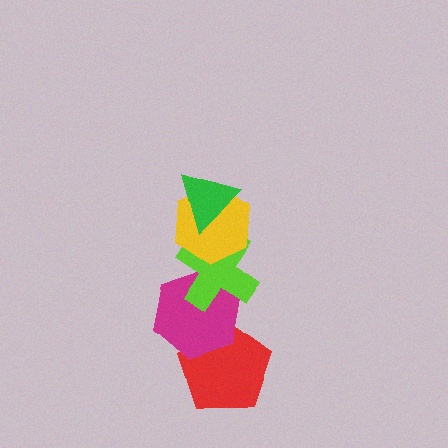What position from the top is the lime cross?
The lime cross is 3rd from the top.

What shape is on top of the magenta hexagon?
The lime cross is on top of the magenta hexagon.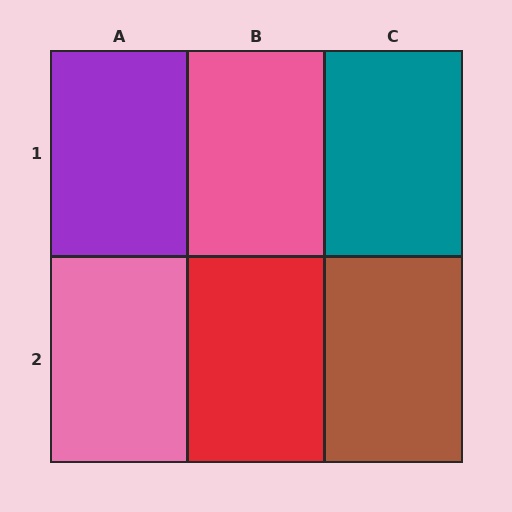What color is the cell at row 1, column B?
Pink.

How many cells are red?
1 cell is red.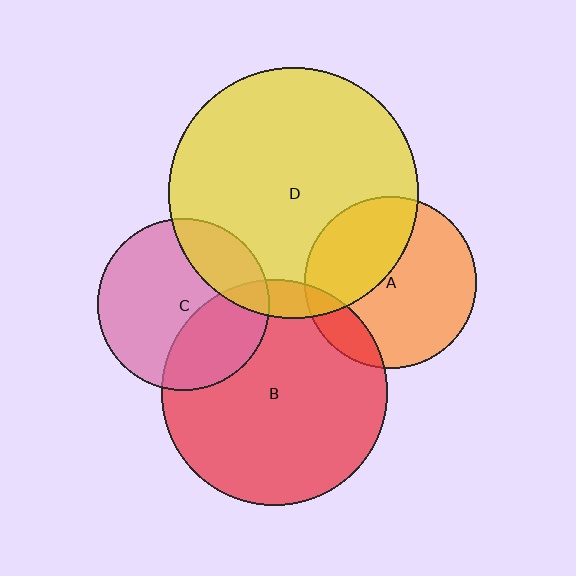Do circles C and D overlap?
Yes.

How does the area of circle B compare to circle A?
Approximately 1.7 times.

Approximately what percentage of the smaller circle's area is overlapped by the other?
Approximately 20%.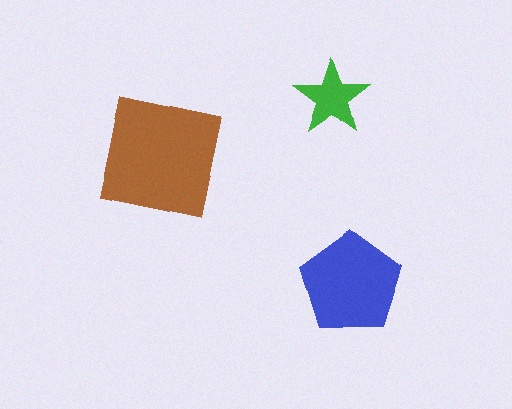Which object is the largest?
The brown square.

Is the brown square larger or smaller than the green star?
Larger.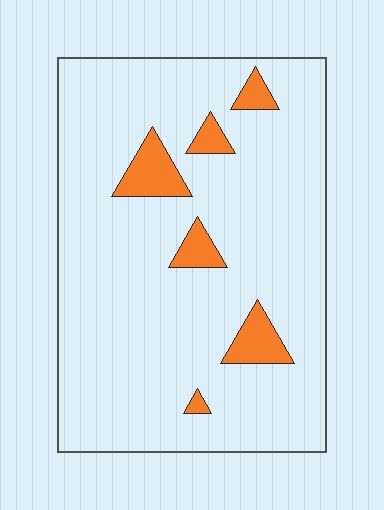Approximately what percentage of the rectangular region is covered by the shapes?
Approximately 10%.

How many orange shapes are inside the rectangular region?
6.